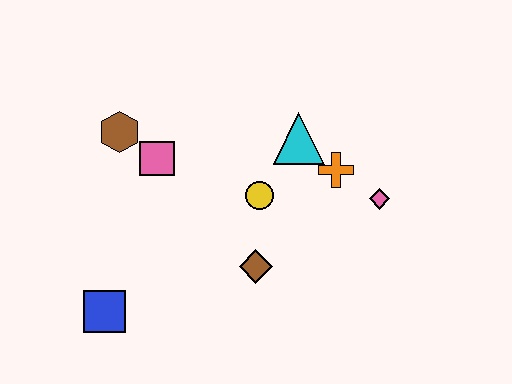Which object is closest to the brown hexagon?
The pink square is closest to the brown hexagon.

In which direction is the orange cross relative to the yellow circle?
The orange cross is to the right of the yellow circle.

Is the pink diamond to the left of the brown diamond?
No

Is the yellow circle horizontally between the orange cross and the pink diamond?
No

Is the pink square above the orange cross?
Yes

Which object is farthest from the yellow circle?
The blue square is farthest from the yellow circle.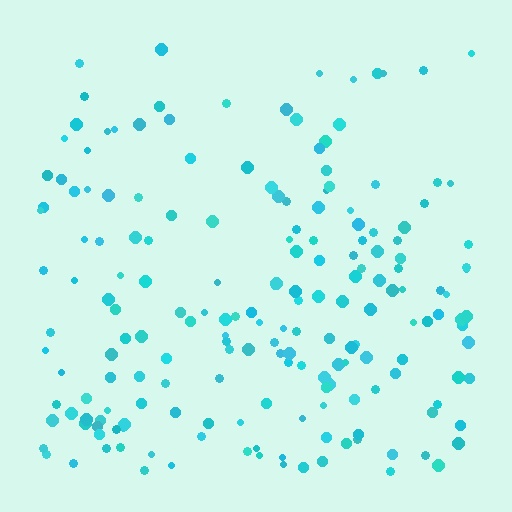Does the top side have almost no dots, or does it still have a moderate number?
Still a moderate number, just noticeably fewer than the bottom.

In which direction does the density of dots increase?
From top to bottom, with the bottom side densest.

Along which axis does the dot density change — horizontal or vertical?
Vertical.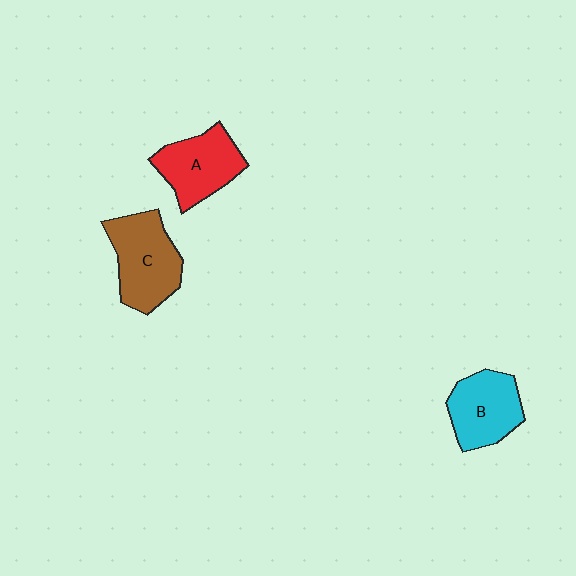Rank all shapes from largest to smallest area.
From largest to smallest: C (brown), A (red), B (cyan).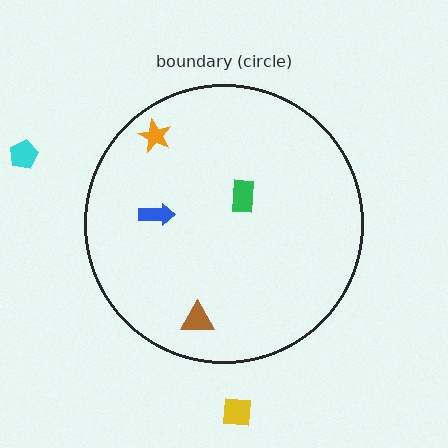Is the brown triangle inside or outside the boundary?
Inside.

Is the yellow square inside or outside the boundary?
Outside.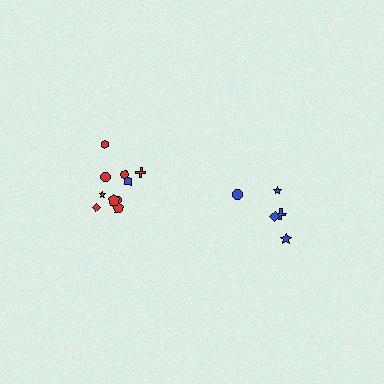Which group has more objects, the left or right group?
The left group.